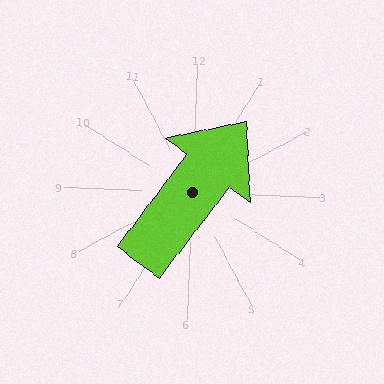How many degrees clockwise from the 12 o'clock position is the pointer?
Approximately 35 degrees.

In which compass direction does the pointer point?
Northeast.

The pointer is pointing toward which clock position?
Roughly 1 o'clock.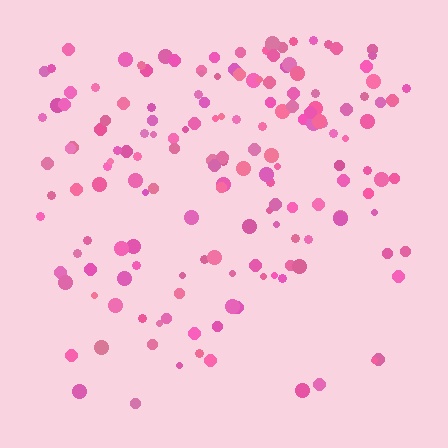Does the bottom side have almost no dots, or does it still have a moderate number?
Still a moderate number, just noticeably fewer than the top.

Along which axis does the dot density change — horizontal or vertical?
Vertical.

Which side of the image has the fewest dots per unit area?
The bottom.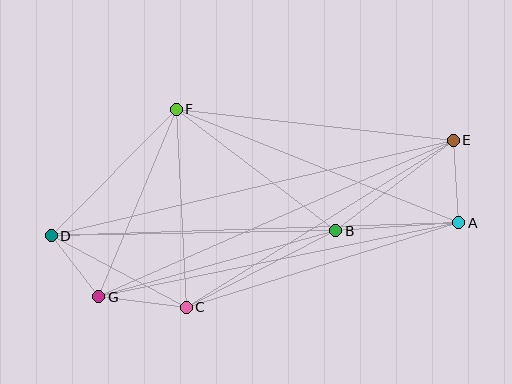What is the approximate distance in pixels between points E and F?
The distance between E and F is approximately 279 pixels.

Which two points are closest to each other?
Points D and G are closest to each other.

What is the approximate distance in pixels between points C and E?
The distance between C and E is approximately 315 pixels.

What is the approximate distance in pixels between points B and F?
The distance between B and F is approximately 200 pixels.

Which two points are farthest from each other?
Points D and E are farthest from each other.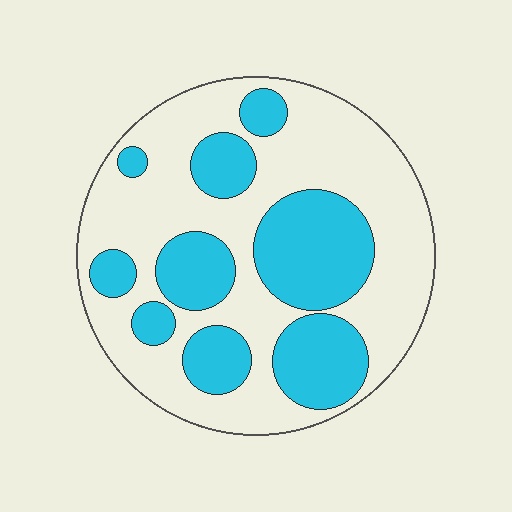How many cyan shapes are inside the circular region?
9.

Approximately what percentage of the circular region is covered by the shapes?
Approximately 35%.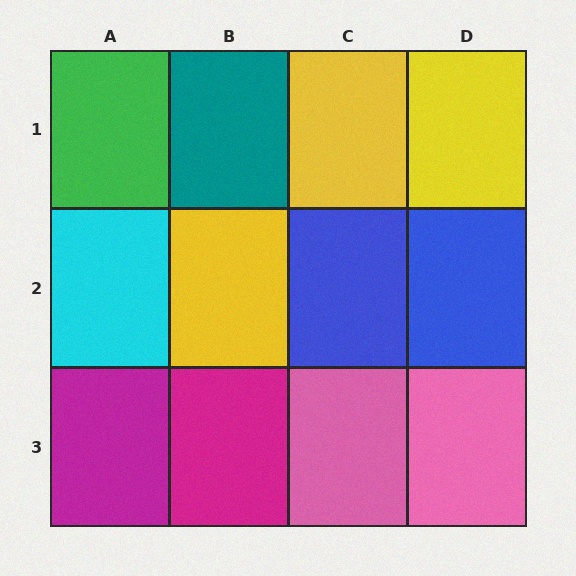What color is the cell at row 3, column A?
Magenta.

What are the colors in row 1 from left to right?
Green, teal, yellow, yellow.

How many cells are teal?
1 cell is teal.